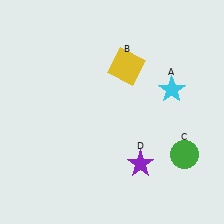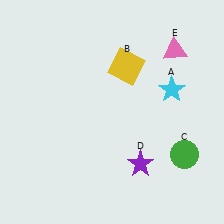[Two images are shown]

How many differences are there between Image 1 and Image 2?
There is 1 difference between the two images.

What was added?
A pink triangle (E) was added in Image 2.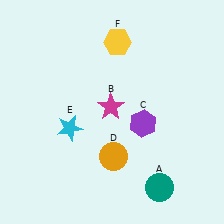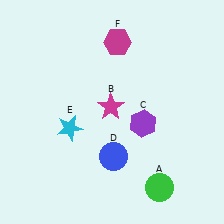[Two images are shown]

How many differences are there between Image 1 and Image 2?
There are 3 differences between the two images.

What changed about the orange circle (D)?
In Image 1, D is orange. In Image 2, it changed to blue.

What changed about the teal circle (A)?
In Image 1, A is teal. In Image 2, it changed to green.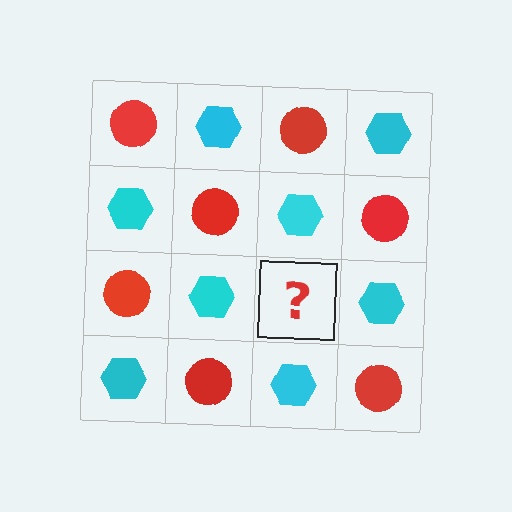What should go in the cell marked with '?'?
The missing cell should contain a red circle.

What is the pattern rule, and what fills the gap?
The rule is that it alternates red circle and cyan hexagon in a checkerboard pattern. The gap should be filled with a red circle.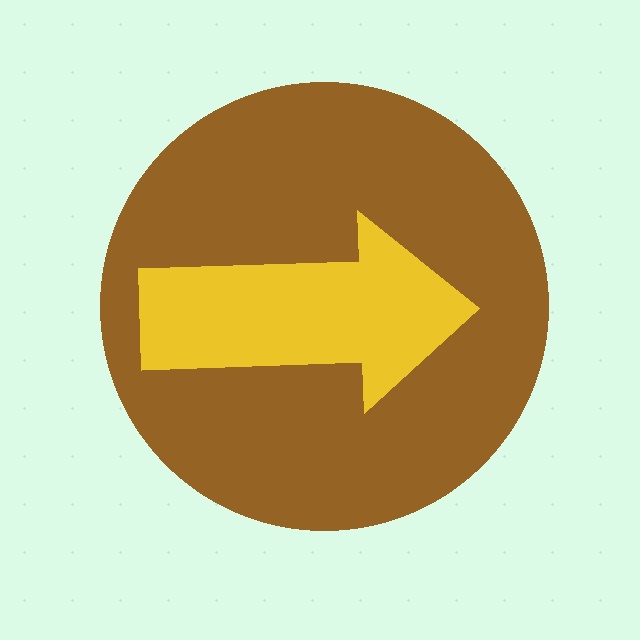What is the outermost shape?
The brown circle.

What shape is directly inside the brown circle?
The yellow arrow.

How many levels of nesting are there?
2.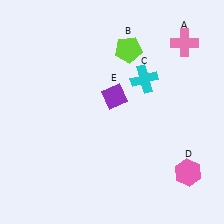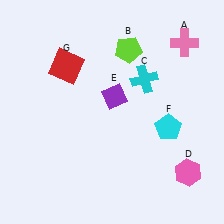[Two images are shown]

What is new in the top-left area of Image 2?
A red square (G) was added in the top-left area of Image 2.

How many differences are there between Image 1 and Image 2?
There are 2 differences between the two images.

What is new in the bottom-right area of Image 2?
A cyan pentagon (F) was added in the bottom-right area of Image 2.